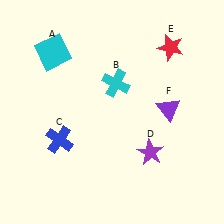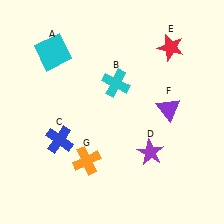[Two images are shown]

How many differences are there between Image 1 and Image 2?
There is 1 difference between the two images.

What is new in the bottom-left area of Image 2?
An orange cross (G) was added in the bottom-left area of Image 2.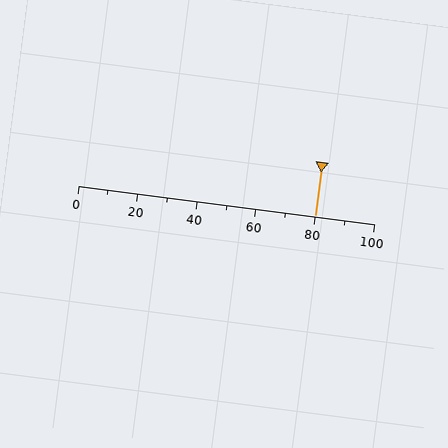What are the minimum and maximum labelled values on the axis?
The axis runs from 0 to 100.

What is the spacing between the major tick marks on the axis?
The major ticks are spaced 20 apart.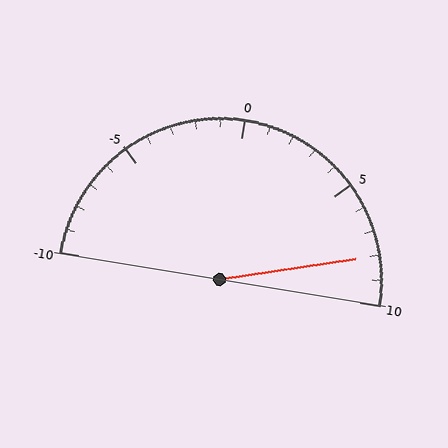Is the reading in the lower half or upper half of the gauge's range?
The reading is in the upper half of the range (-10 to 10).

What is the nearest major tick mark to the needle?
The nearest major tick mark is 10.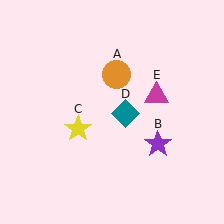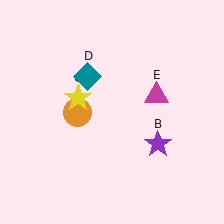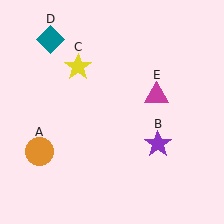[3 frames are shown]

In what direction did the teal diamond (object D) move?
The teal diamond (object D) moved up and to the left.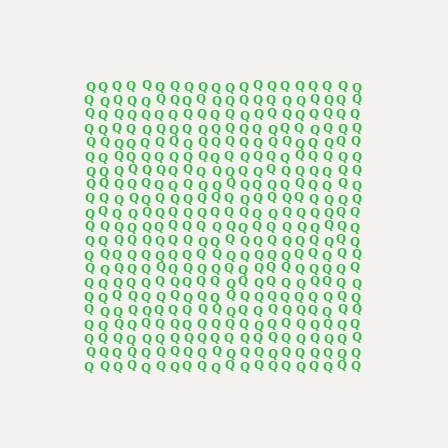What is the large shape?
The large shape is a square.